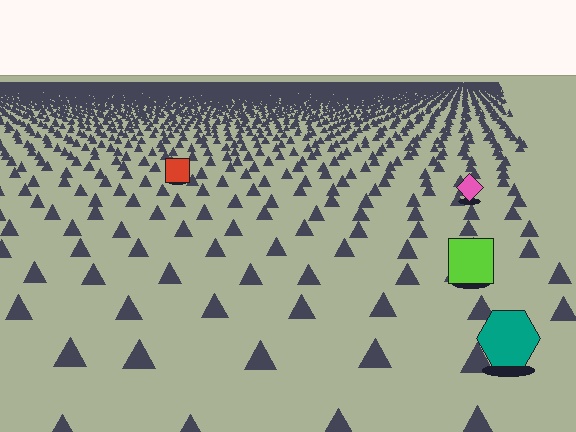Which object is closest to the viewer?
The teal hexagon is closest. The texture marks near it are larger and more spread out.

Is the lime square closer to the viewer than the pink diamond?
Yes. The lime square is closer — you can tell from the texture gradient: the ground texture is coarser near it.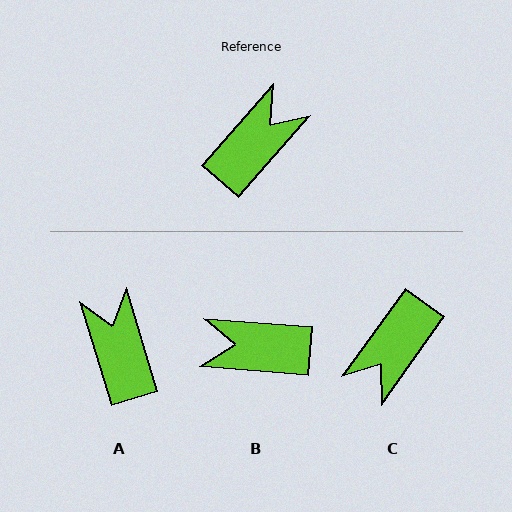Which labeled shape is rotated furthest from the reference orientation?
C, about 174 degrees away.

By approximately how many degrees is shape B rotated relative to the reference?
Approximately 127 degrees counter-clockwise.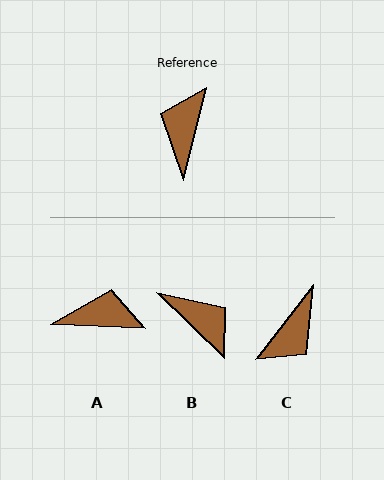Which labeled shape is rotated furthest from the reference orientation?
C, about 156 degrees away.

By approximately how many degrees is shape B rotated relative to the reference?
Approximately 120 degrees clockwise.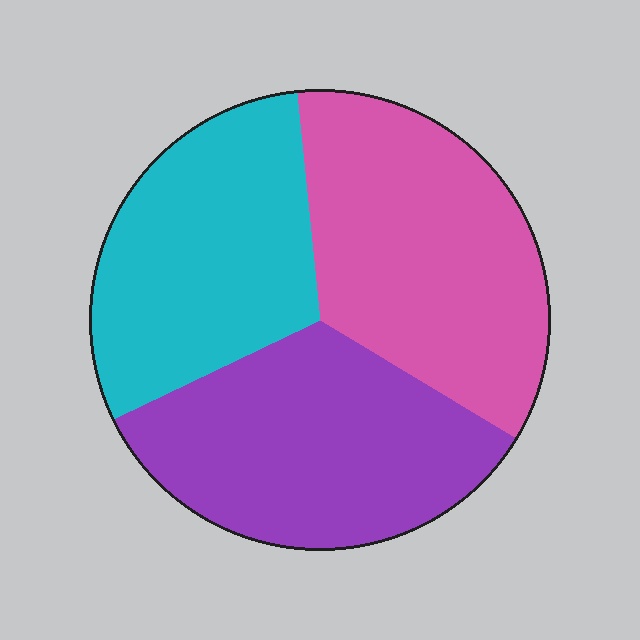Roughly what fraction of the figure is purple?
Purple takes up about one third (1/3) of the figure.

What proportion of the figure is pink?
Pink takes up between a third and a half of the figure.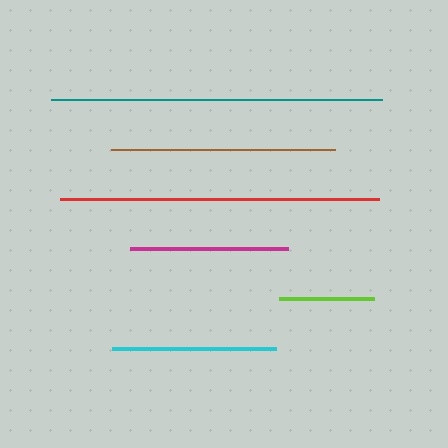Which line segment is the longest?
The teal line is the longest at approximately 331 pixels.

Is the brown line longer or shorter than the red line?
The red line is longer than the brown line.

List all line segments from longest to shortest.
From longest to shortest: teal, red, brown, cyan, magenta, lime.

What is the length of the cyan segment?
The cyan segment is approximately 164 pixels long.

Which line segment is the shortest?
The lime line is the shortest at approximately 95 pixels.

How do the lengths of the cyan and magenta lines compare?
The cyan and magenta lines are approximately the same length.